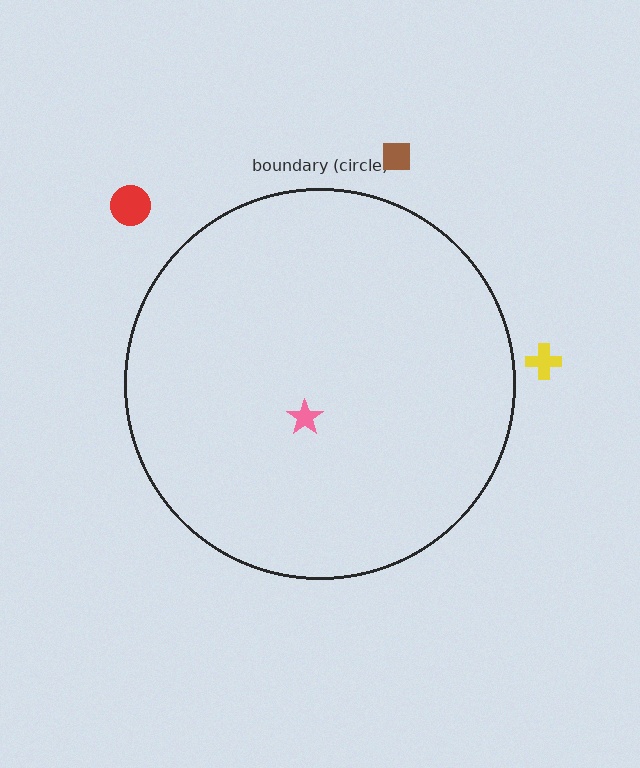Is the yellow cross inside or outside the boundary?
Outside.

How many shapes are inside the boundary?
1 inside, 3 outside.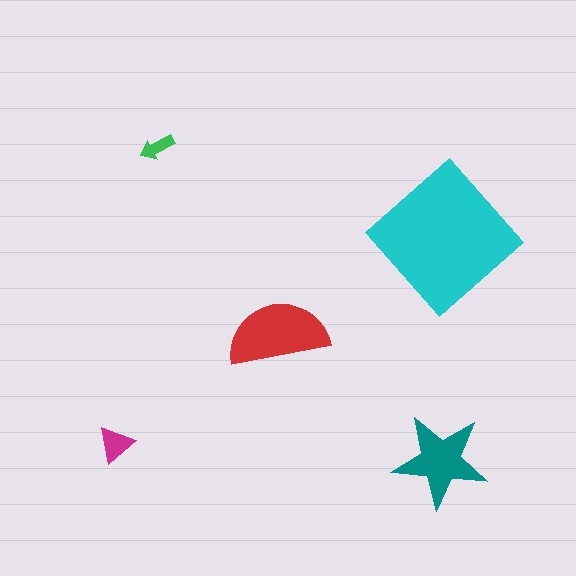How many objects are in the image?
There are 5 objects in the image.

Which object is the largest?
The cyan diamond.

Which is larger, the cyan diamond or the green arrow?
The cyan diamond.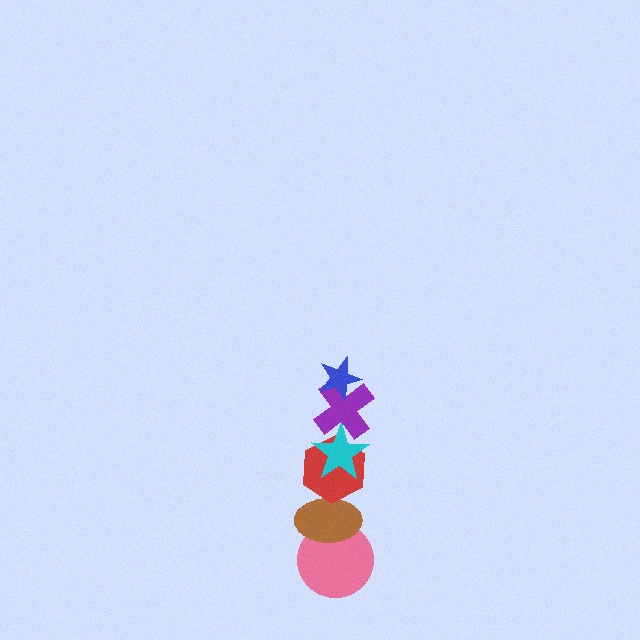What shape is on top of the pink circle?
The brown ellipse is on top of the pink circle.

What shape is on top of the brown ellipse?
The red hexagon is on top of the brown ellipse.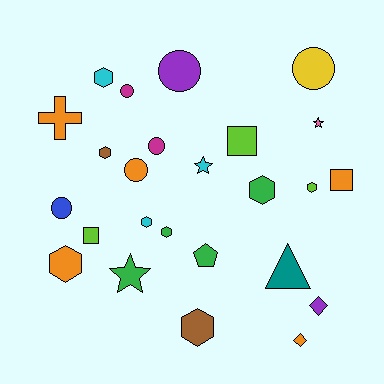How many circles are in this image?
There are 6 circles.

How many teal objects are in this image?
There is 1 teal object.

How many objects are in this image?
There are 25 objects.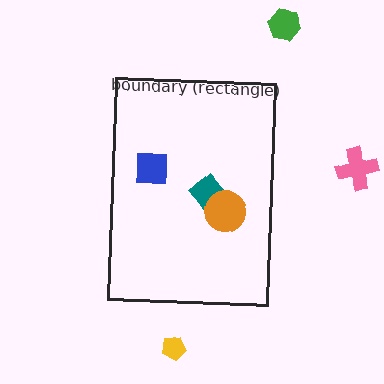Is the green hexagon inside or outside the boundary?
Outside.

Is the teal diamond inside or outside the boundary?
Inside.